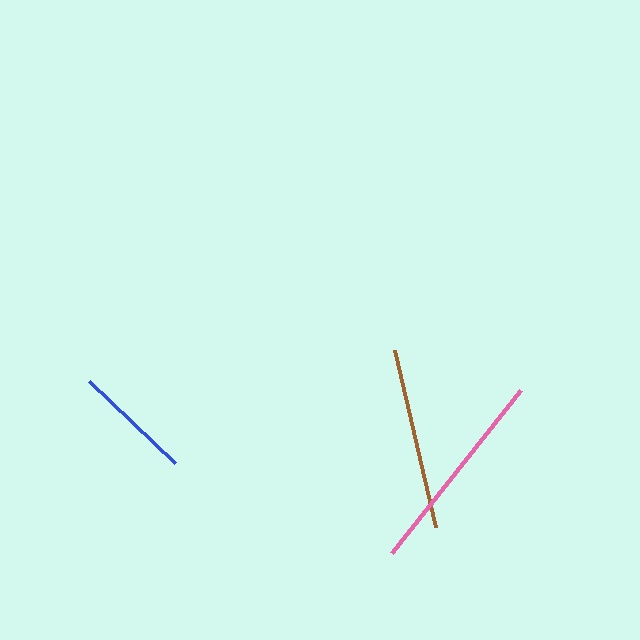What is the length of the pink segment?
The pink segment is approximately 208 pixels long.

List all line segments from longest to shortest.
From longest to shortest: pink, brown, blue.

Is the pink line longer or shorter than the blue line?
The pink line is longer than the blue line.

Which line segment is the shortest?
The blue line is the shortest at approximately 119 pixels.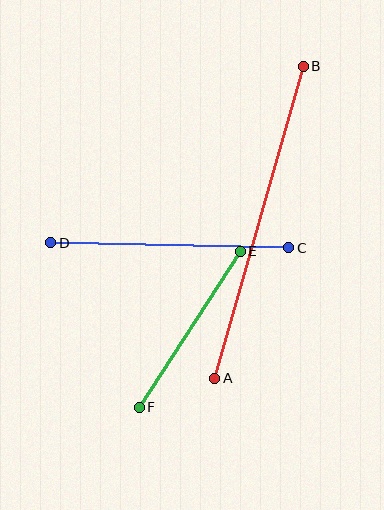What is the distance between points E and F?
The distance is approximately 186 pixels.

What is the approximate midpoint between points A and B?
The midpoint is at approximately (259, 222) pixels.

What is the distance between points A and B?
The distance is approximately 325 pixels.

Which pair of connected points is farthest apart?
Points A and B are farthest apart.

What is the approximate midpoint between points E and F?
The midpoint is at approximately (190, 329) pixels.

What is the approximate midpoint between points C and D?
The midpoint is at approximately (170, 245) pixels.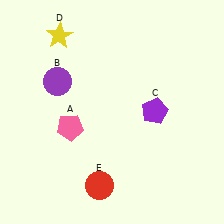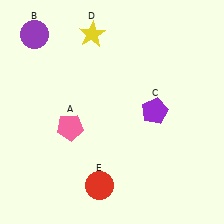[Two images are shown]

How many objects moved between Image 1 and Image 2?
2 objects moved between the two images.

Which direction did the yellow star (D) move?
The yellow star (D) moved right.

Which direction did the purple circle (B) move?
The purple circle (B) moved up.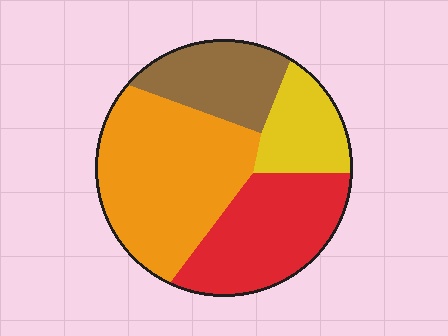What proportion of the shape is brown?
Brown takes up less than a quarter of the shape.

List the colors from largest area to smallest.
From largest to smallest: orange, red, brown, yellow.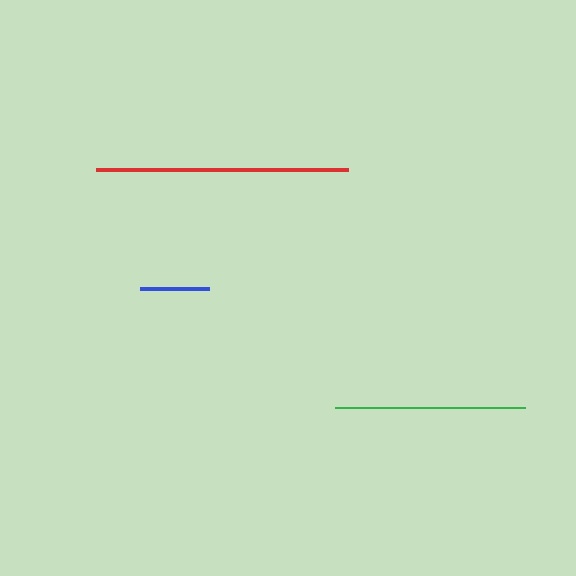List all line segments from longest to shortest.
From longest to shortest: red, green, blue.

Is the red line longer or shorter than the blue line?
The red line is longer than the blue line.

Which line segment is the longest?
The red line is the longest at approximately 252 pixels.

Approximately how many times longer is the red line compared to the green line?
The red line is approximately 1.3 times the length of the green line.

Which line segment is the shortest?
The blue line is the shortest at approximately 69 pixels.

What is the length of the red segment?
The red segment is approximately 252 pixels long.